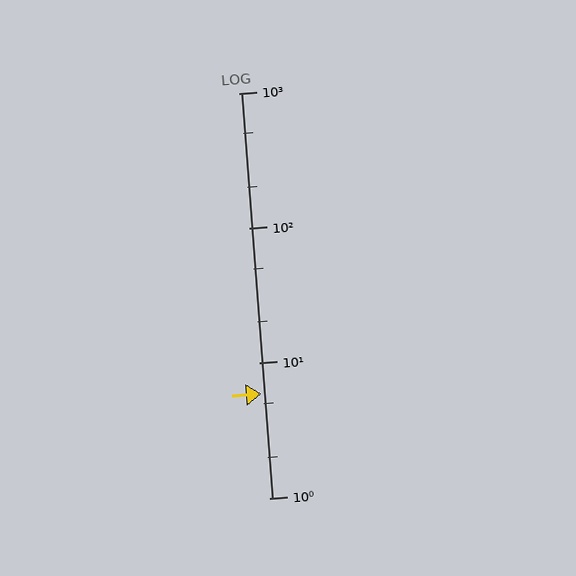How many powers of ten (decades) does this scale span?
The scale spans 3 decades, from 1 to 1000.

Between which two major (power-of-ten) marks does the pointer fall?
The pointer is between 1 and 10.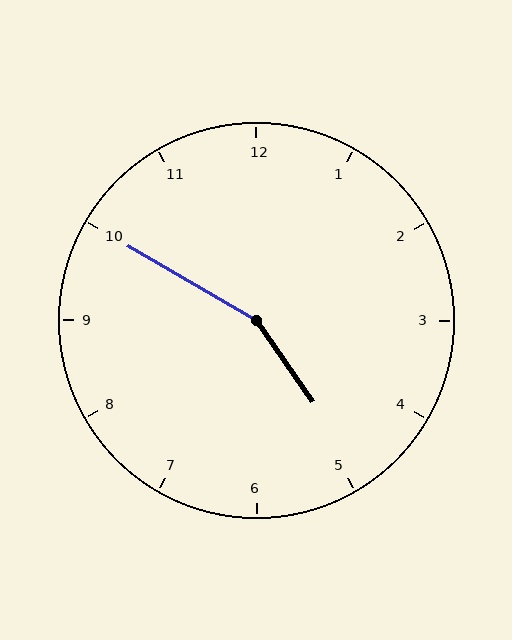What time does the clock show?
4:50.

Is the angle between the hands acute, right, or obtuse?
It is obtuse.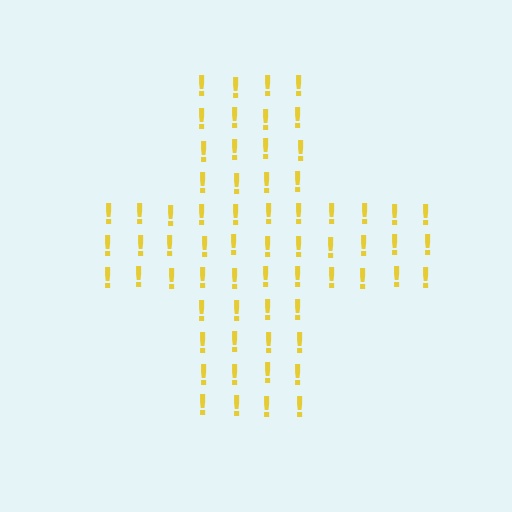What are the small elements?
The small elements are exclamation marks.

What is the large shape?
The large shape is a cross.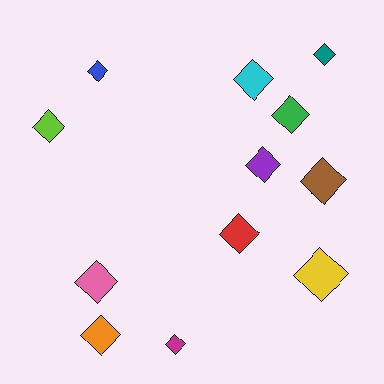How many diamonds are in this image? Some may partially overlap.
There are 12 diamonds.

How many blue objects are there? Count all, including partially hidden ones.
There is 1 blue object.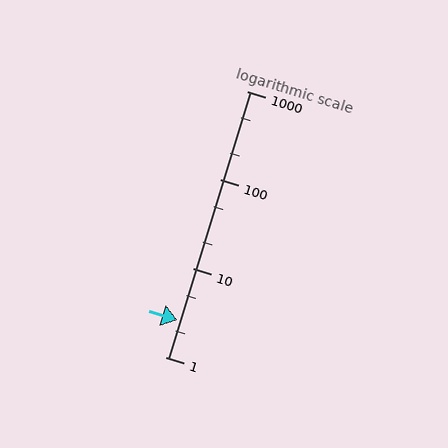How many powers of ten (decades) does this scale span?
The scale spans 3 decades, from 1 to 1000.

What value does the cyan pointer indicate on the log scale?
The pointer indicates approximately 2.6.